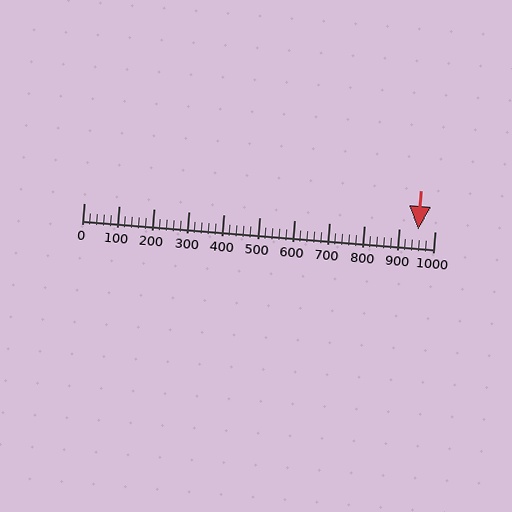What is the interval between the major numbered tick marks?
The major tick marks are spaced 100 units apart.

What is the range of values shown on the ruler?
The ruler shows values from 0 to 1000.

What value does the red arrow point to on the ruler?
The red arrow points to approximately 954.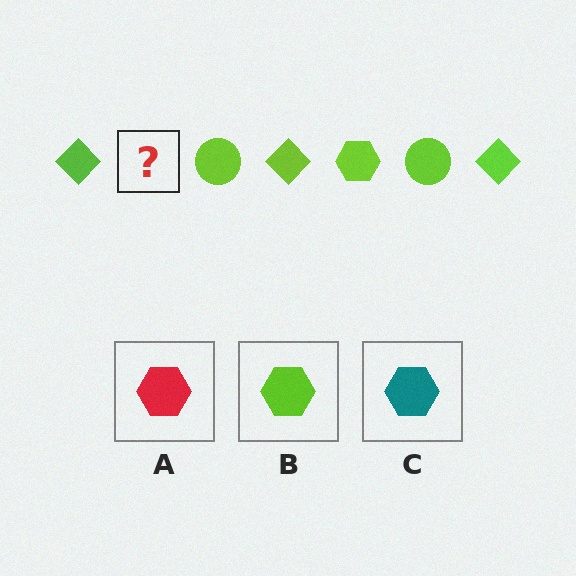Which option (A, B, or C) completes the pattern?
B.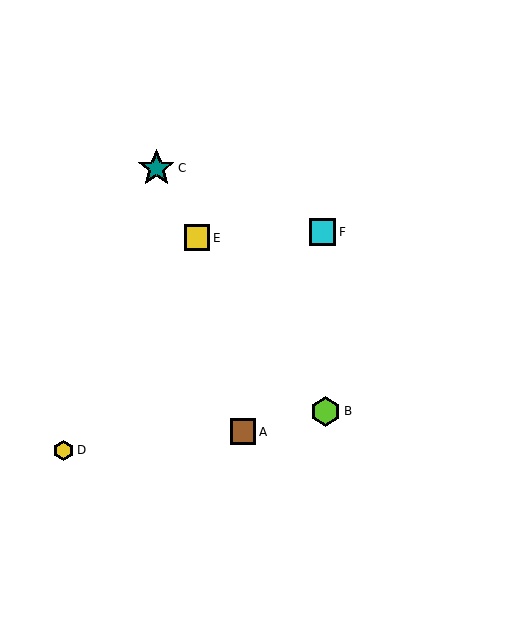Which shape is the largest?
The teal star (labeled C) is the largest.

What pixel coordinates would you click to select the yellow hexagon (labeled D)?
Click at (64, 450) to select the yellow hexagon D.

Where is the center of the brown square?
The center of the brown square is at (243, 432).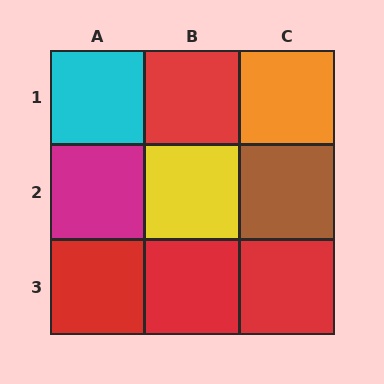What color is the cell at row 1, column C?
Orange.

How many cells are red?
4 cells are red.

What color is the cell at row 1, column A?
Cyan.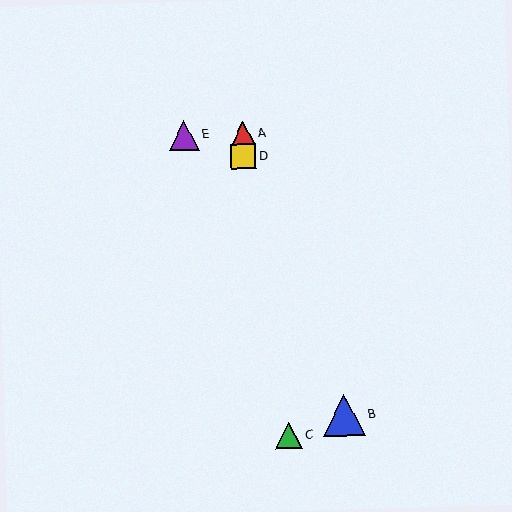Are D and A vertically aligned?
Yes, both are at x≈244.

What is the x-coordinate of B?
Object B is at x≈344.